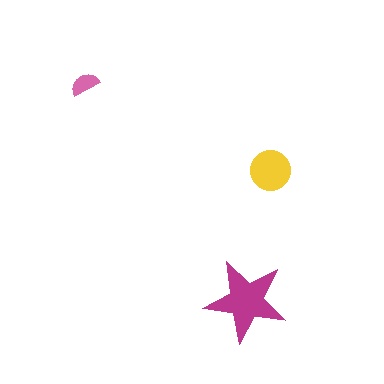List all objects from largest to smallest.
The magenta star, the yellow circle, the pink semicircle.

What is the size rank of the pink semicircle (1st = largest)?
3rd.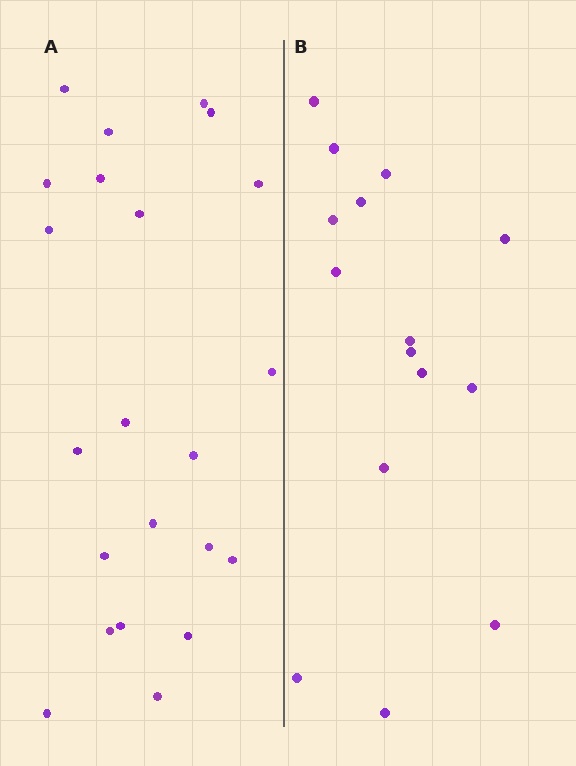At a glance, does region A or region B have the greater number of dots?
Region A (the left region) has more dots.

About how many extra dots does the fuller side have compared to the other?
Region A has roughly 8 or so more dots than region B.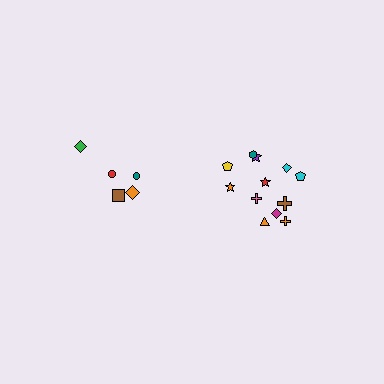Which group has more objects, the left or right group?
The right group.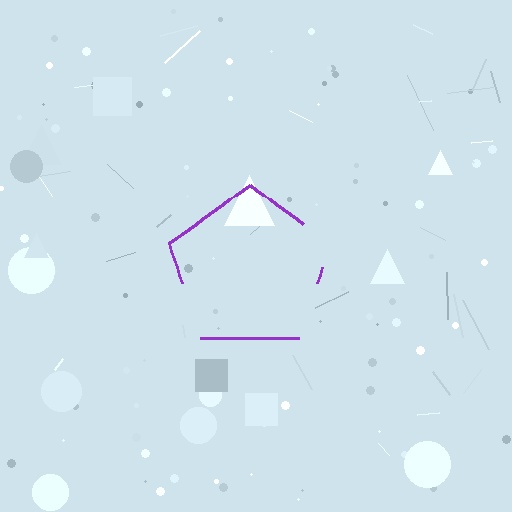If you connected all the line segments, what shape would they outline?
They would outline a pentagon.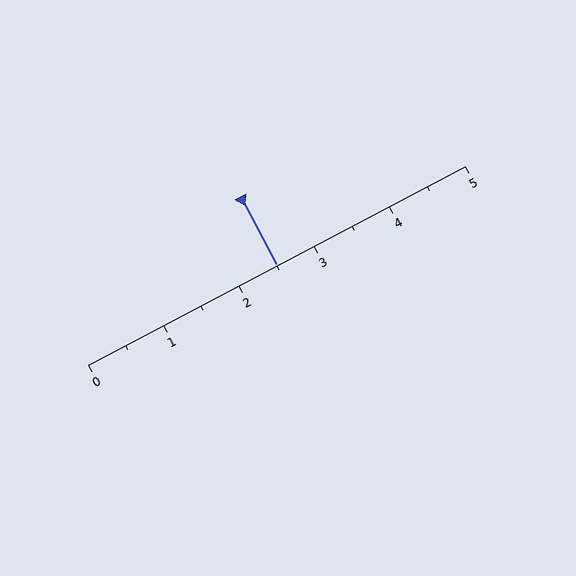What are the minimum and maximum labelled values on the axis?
The axis runs from 0 to 5.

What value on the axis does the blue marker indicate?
The marker indicates approximately 2.5.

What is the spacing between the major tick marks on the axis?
The major ticks are spaced 1 apart.